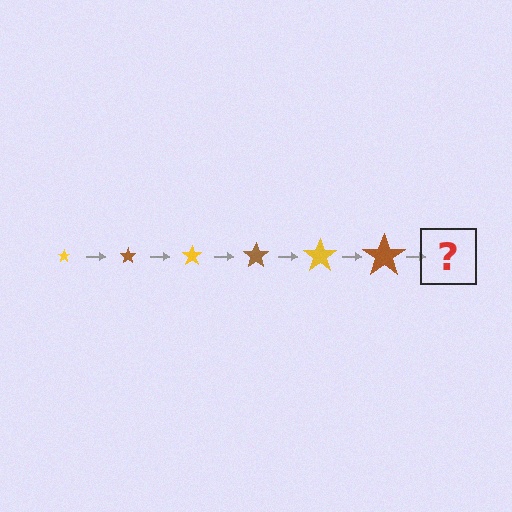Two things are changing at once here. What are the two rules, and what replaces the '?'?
The two rules are that the star grows larger each step and the color cycles through yellow and brown. The '?' should be a yellow star, larger than the previous one.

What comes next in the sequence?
The next element should be a yellow star, larger than the previous one.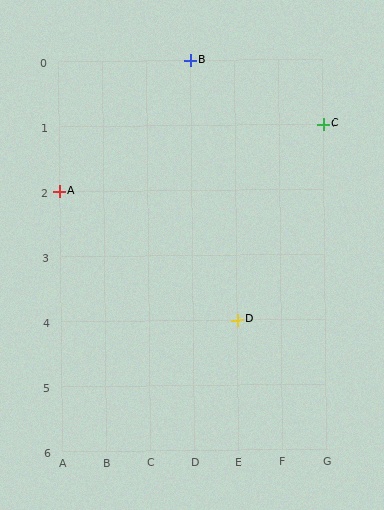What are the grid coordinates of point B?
Point B is at grid coordinates (D, 0).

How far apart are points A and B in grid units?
Points A and B are 3 columns and 2 rows apart (about 3.6 grid units diagonally).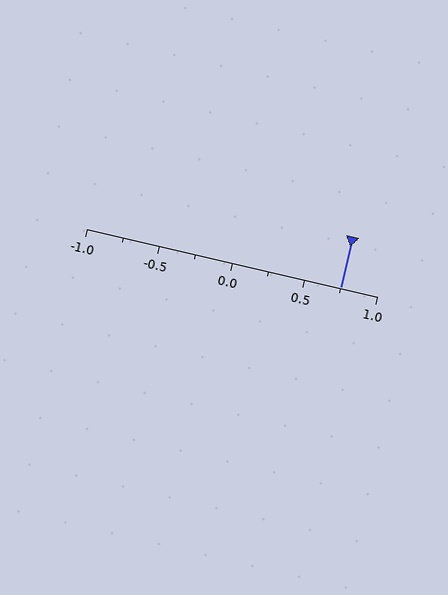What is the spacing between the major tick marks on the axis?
The major ticks are spaced 0.5 apart.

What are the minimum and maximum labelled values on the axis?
The axis runs from -1.0 to 1.0.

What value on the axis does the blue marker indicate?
The marker indicates approximately 0.75.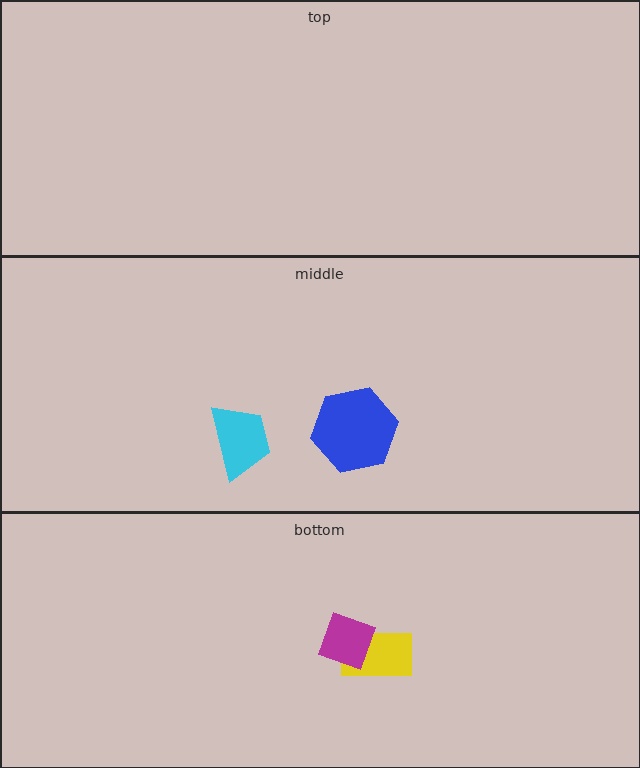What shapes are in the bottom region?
The yellow rectangle, the magenta diamond.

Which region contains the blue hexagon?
The middle region.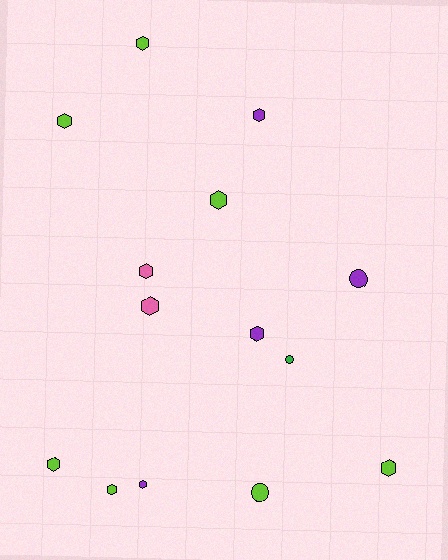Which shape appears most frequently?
Hexagon, with 11 objects.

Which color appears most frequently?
Lime, with 7 objects.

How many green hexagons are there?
There are no green hexagons.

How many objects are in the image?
There are 14 objects.